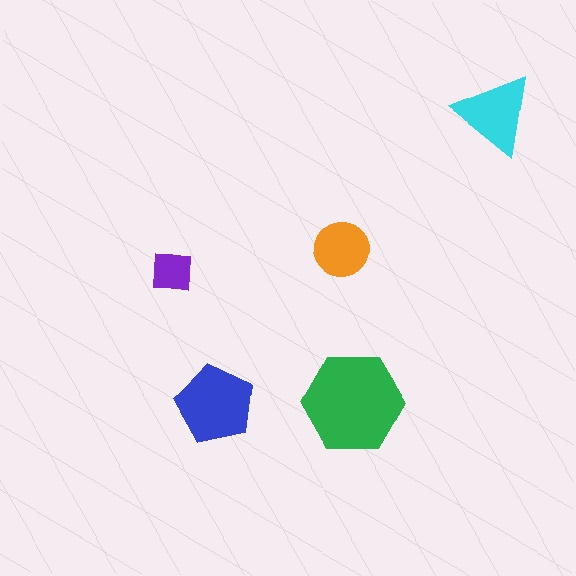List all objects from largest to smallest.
The green hexagon, the blue pentagon, the cyan triangle, the orange circle, the purple square.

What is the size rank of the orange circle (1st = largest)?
4th.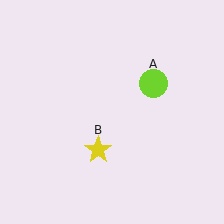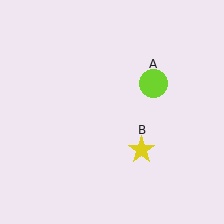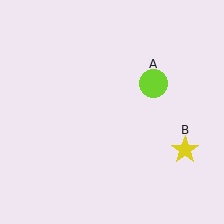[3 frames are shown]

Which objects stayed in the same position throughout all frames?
Lime circle (object A) remained stationary.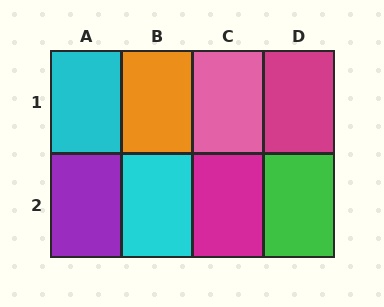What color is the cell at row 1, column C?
Pink.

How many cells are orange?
1 cell is orange.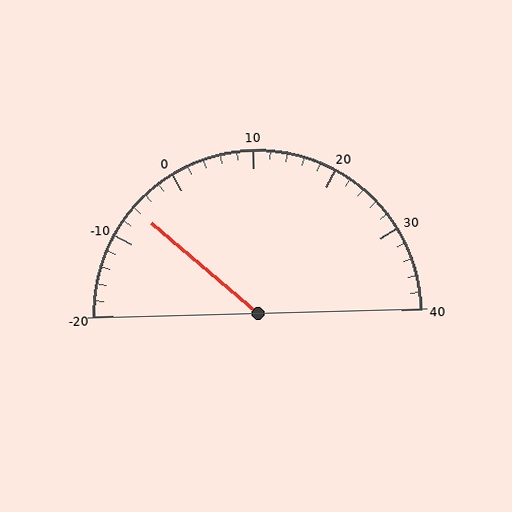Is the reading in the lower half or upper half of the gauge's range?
The reading is in the lower half of the range (-20 to 40).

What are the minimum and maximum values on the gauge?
The gauge ranges from -20 to 40.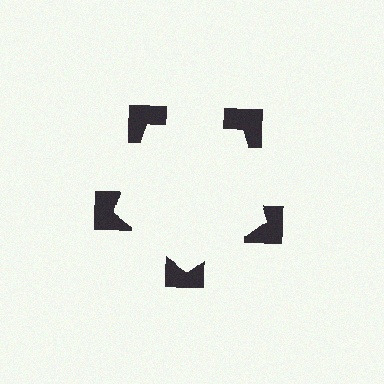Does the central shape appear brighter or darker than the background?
It typically appears slightly brighter than the background, even though no actual brightness change is drawn.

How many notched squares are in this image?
There are 5 — one at each vertex of the illusory pentagon.